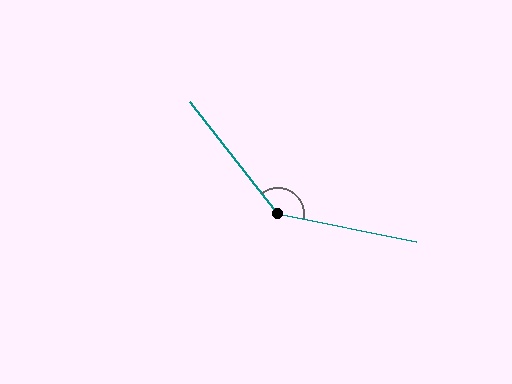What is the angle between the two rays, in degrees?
Approximately 139 degrees.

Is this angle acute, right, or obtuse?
It is obtuse.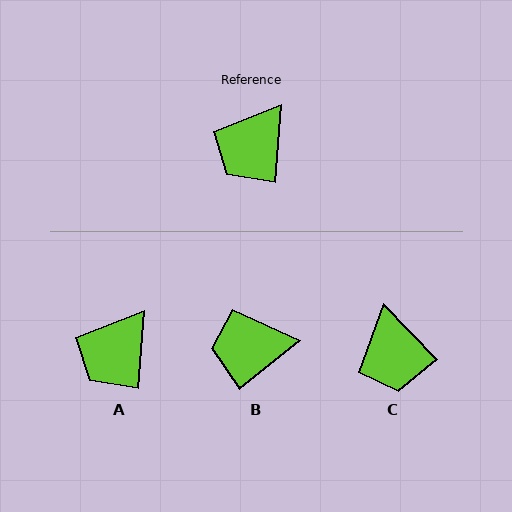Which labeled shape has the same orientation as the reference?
A.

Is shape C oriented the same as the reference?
No, it is off by about 49 degrees.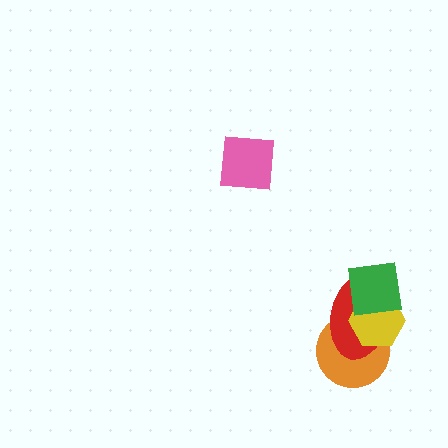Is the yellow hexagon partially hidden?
Yes, it is partially covered by another shape.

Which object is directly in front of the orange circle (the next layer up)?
The red ellipse is directly in front of the orange circle.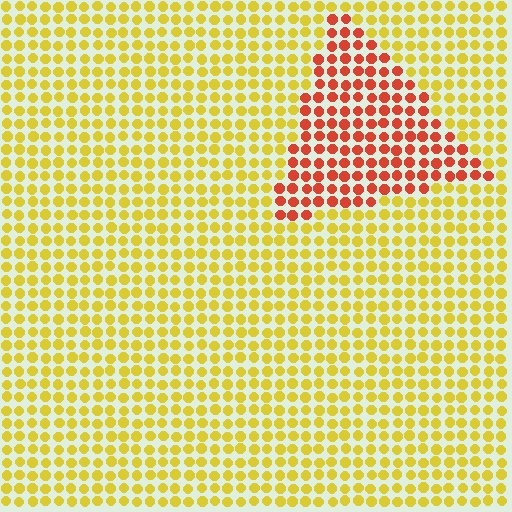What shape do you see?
I see a triangle.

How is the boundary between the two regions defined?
The boundary is defined purely by a slight shift in hue (about 49 degrees). Spacing, size, and orientation are identical on both sides.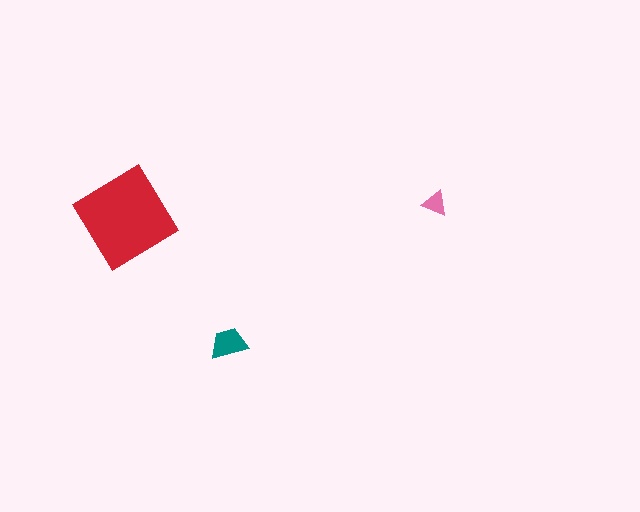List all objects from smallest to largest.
The pink triangle, the teal trapezoid, the red diamond.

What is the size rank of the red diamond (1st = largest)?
1st.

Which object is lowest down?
The teal trapezoid is bottommost.